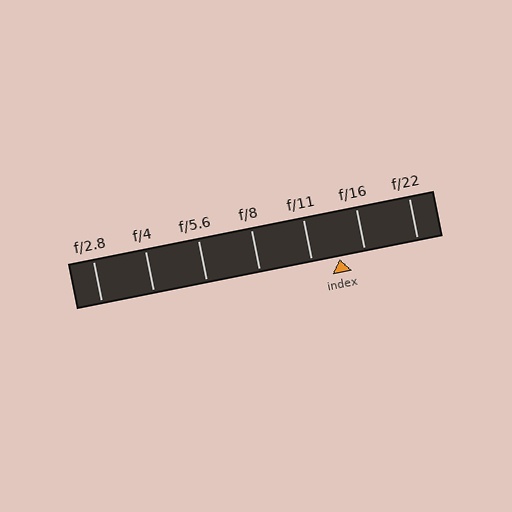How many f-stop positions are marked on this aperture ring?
There are 7 f-stop positions marked.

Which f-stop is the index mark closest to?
The index mark is closest to f/16.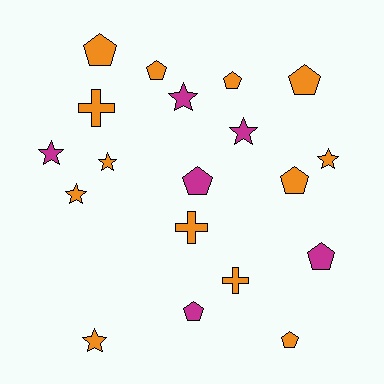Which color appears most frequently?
Orange, with 13 objects.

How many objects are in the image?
There are 19 objects.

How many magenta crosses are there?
There are no magenta crosses.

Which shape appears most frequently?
Pentagon, with 9 objects.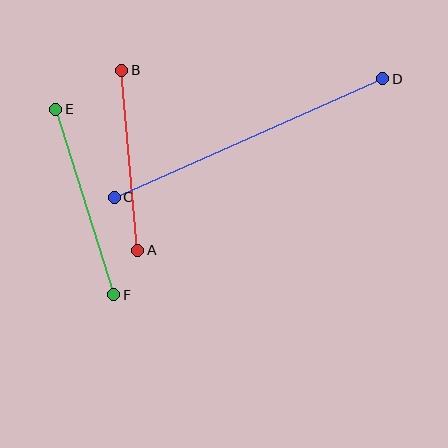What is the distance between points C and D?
The distance is approximately 294 pixels.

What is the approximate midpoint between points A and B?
The midpoint is at approximately (130, 160) pixels.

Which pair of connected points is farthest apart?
Points C and D are farthest apart.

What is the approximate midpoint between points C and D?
The midpoint is at approximately (248, 138) pixels.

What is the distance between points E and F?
The distance is approximately 194 pixels.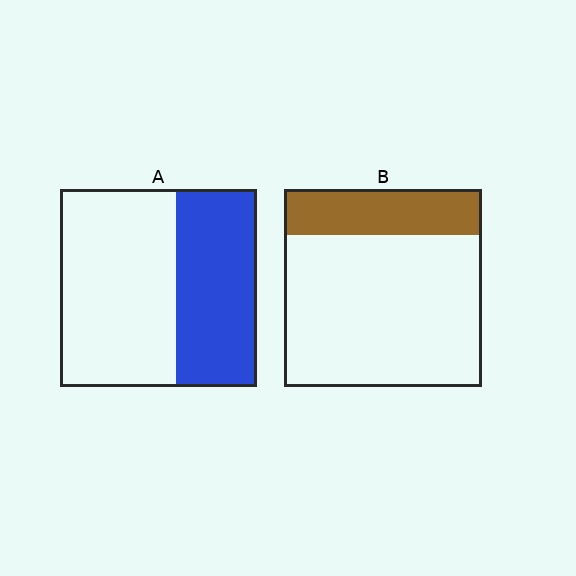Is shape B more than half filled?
No.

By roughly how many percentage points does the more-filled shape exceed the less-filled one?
By roughly 20 percentage points (A over B).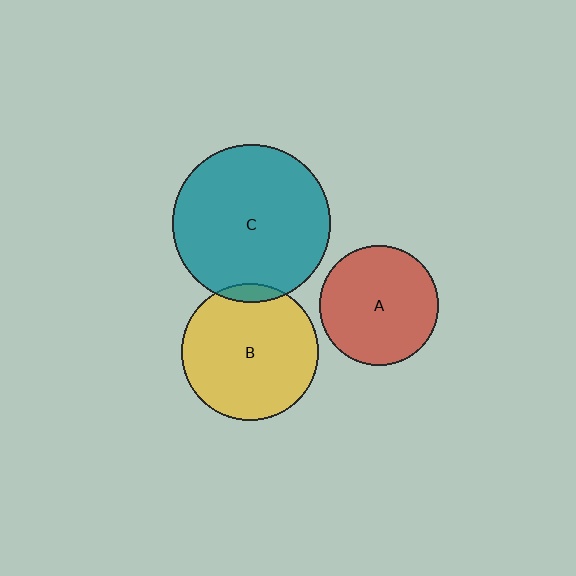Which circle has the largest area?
Circle C (teal).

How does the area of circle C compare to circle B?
Approximately 1.3 times.